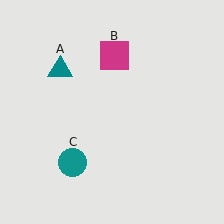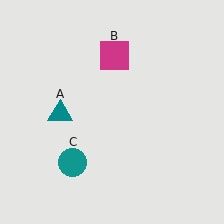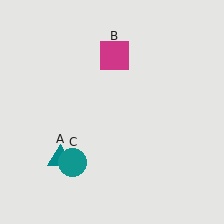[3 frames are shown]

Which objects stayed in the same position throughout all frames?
Magenta square (object B) and teal circle (object C) remained stationary.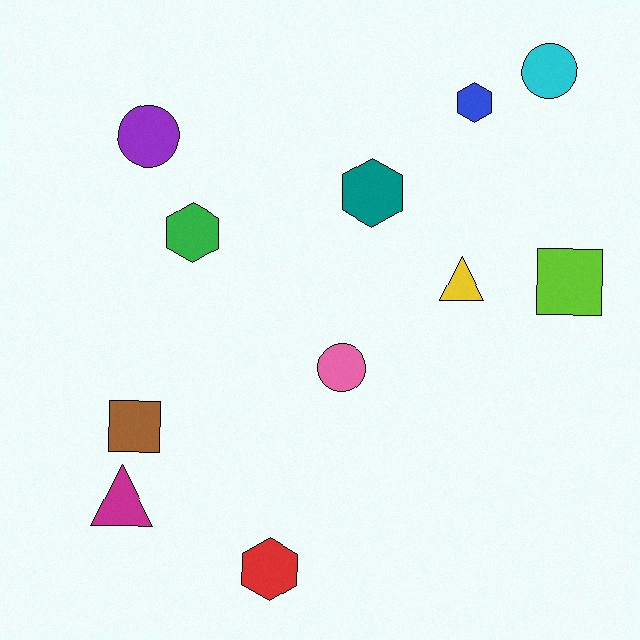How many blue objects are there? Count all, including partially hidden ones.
There is 1 blue object.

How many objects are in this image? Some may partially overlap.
There are 11 objects.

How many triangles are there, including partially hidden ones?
There are 2 triangles.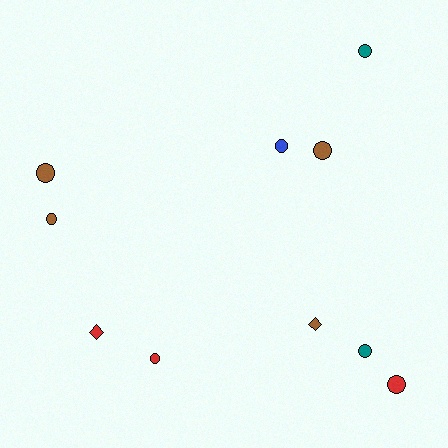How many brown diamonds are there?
There is 1 brown diamond.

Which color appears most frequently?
Brown, with 4 objects.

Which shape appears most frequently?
Circle, with 8 objects.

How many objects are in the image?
There are 10 objects.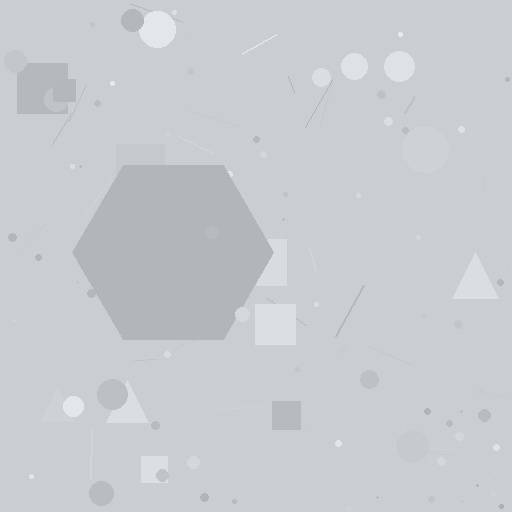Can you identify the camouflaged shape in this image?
The camouflaged shape is a hexagon.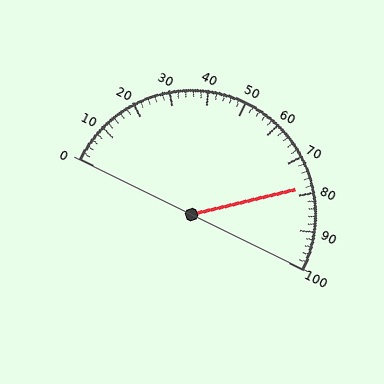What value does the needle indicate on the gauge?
The needle indicates approximately 78.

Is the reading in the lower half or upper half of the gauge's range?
The reading is in the upper half of the range (0 to 100).